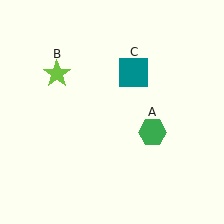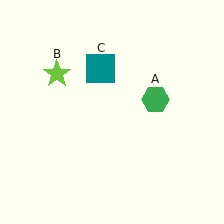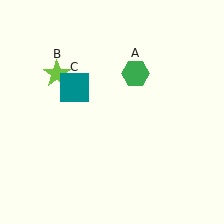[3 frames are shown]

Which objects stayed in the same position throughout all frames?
Lime star (object B) remained stationary.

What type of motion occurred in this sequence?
The green hexagon (object A), teal square (object C) rotated counterclockwise around the center of the scene.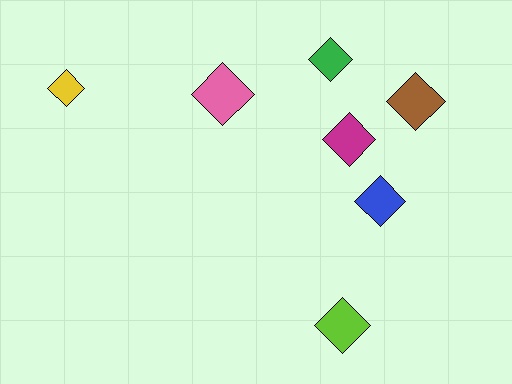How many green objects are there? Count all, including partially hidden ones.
There is 1 green object.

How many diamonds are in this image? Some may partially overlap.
There are 7 diamonds.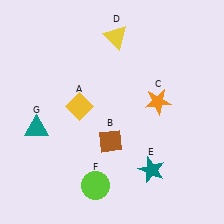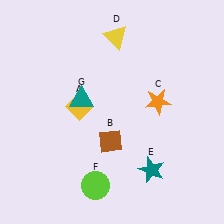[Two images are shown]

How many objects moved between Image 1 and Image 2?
1 object moved between the two images.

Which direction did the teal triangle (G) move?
The teal triangle (G) moved right.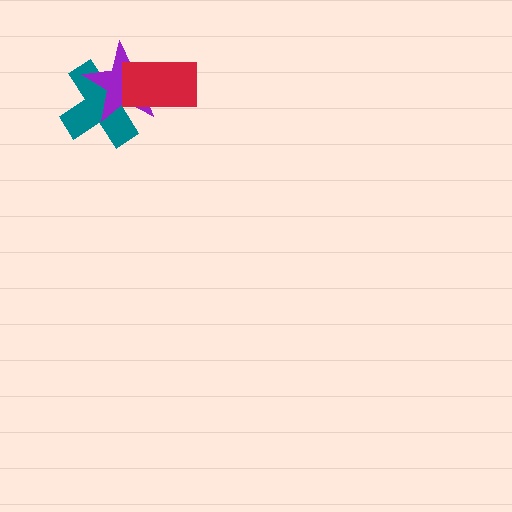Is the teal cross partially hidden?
Yes, it is partially covered by another shape.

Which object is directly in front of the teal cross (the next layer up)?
The purple star is directly in front of the teal cross.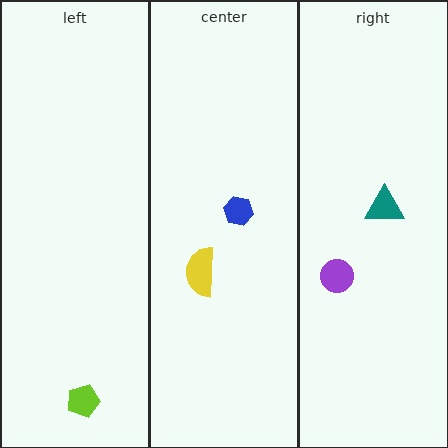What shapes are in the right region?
The teal triangle, the purple circle.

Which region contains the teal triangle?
The right region.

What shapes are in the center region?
The yellow semicircle, the blue hexagon.